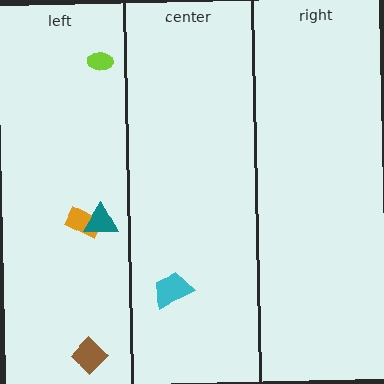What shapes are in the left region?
The orange rectangle, the lime ellipse, the brown diamond, the teal triangle.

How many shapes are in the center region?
1.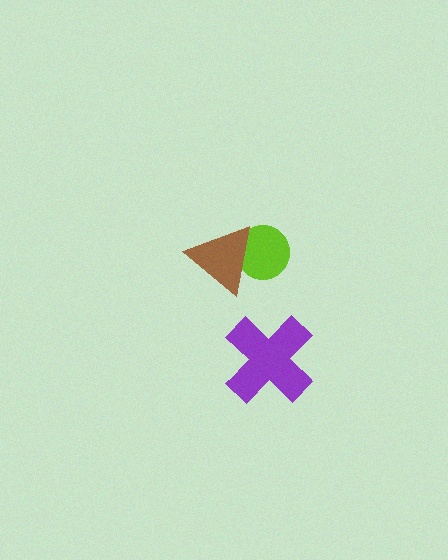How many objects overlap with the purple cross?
0 objects overlap with the purple cross.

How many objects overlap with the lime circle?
1 object overlaps with the lime circle.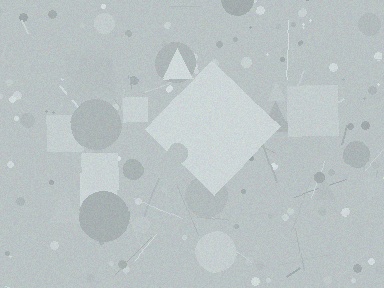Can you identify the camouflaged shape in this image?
The camouflaged shape is a diamond.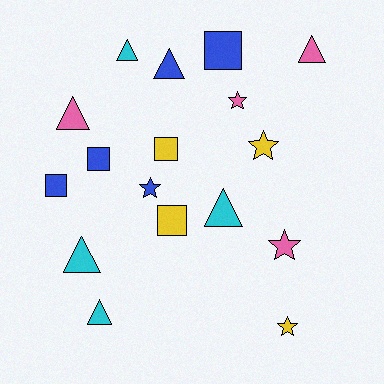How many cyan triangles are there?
There are 4 cyan triangles.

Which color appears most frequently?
Blue, with 5 objects.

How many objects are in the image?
There are 17 objects.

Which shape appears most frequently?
Triangle, with 7 objects.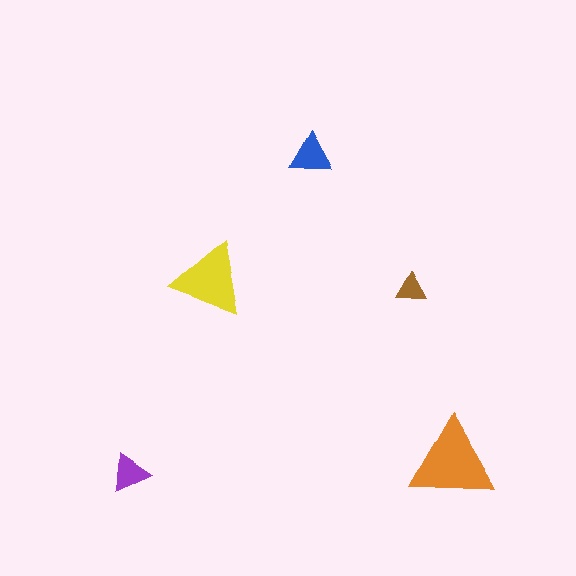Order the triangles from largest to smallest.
the orange one, the yellow one, the blue one, the purple one, the brown one.